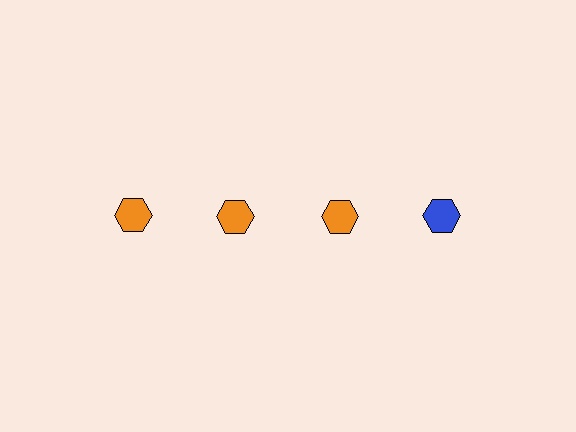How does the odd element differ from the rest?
It has a different color: blue instead of orange.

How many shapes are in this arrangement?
There are 4 shapes arranged in a grid pattern.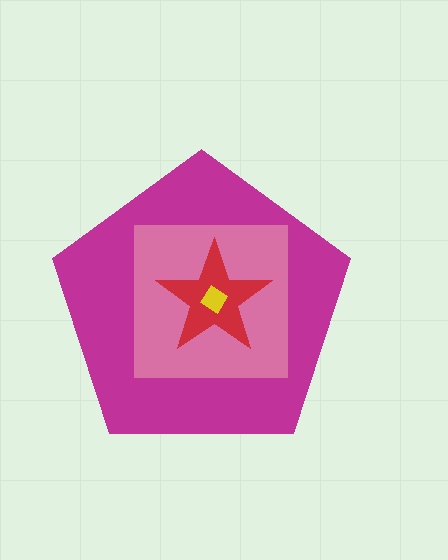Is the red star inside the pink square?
Yes.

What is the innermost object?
The yellow diamond.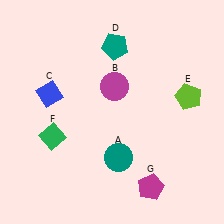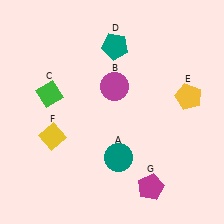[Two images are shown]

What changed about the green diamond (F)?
In Image 1, F is green. In Image 2, it changed to yellow.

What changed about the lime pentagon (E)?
In Image 1, E is lime. In Image 2, it changed to yellow.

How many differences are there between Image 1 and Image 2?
There are 3 differences between the two images.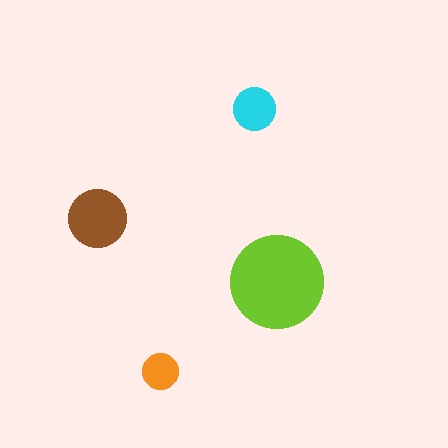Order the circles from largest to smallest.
the lime one, the brown one, the cyan one, the orange one.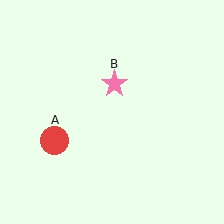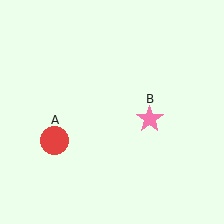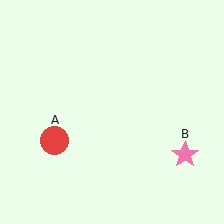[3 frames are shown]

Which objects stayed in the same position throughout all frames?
Red circle (object A) remained stationary.